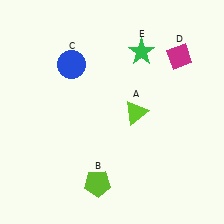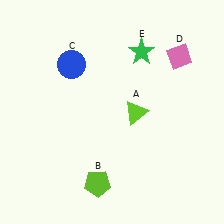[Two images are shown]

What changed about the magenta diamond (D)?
In Image 1, D is magenta. In Image 2, it changed to pink.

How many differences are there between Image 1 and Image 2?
There is 1 difference between the two images.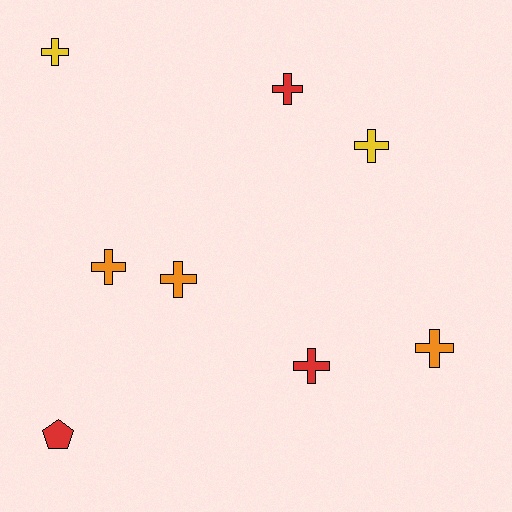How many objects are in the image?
There are 8 objects.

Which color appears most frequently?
Orange, with 3 objects.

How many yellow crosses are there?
There are 2 yellow crosses.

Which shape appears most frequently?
Cross, with 7 objects.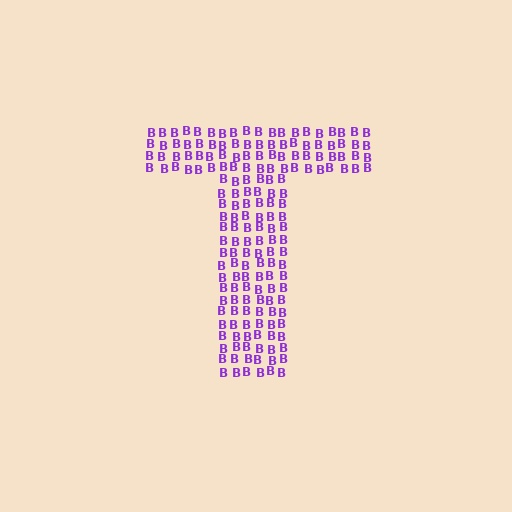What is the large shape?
The large shape is the letter T.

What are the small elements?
The small elements are letter B's.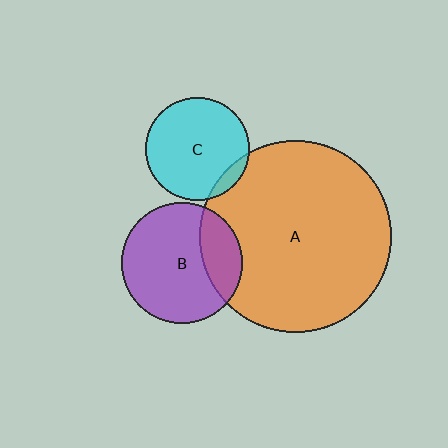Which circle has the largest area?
Circle A (orange).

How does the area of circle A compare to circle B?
Approximately 2.5 times.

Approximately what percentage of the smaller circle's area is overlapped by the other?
Approximately 25%.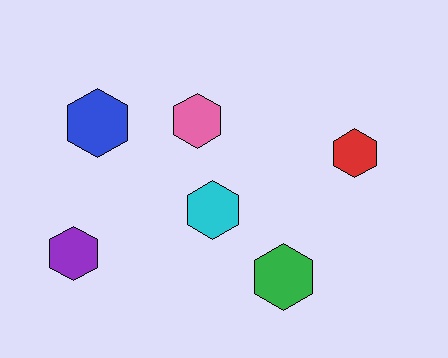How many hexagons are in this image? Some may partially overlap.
There are 6 hexagons.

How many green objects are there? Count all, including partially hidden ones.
There is 1 green object.